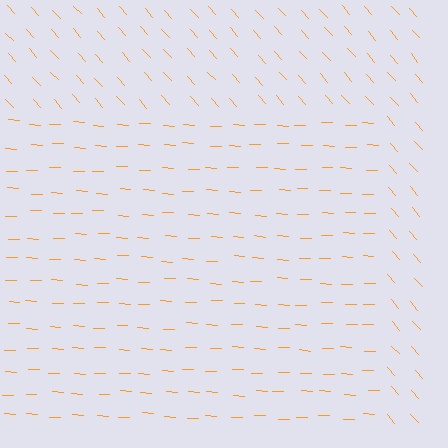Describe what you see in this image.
The image is filled with small orange line segments. A rectangle region in the image has lines oriented differently from the surrounding lines, creating a visible texture boundary.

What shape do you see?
I see a rectangle.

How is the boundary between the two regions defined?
The boundary is defined purely by a change in line orientation (approximately 45 degrees difference). All lines are the same color and thickness.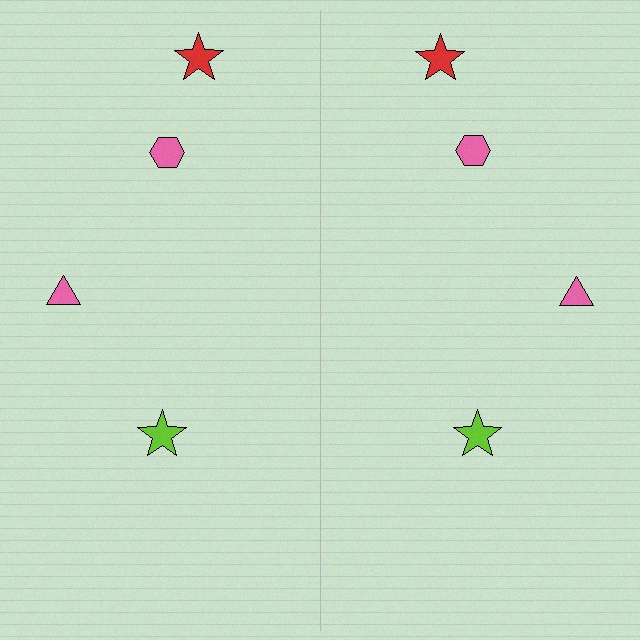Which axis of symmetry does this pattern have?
The pattern has a vertical axis of symmetry running through the center of the image.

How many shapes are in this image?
There are 8 shapes in this image.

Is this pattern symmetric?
Yes, this pattern has bilateral (reflection) symmetry.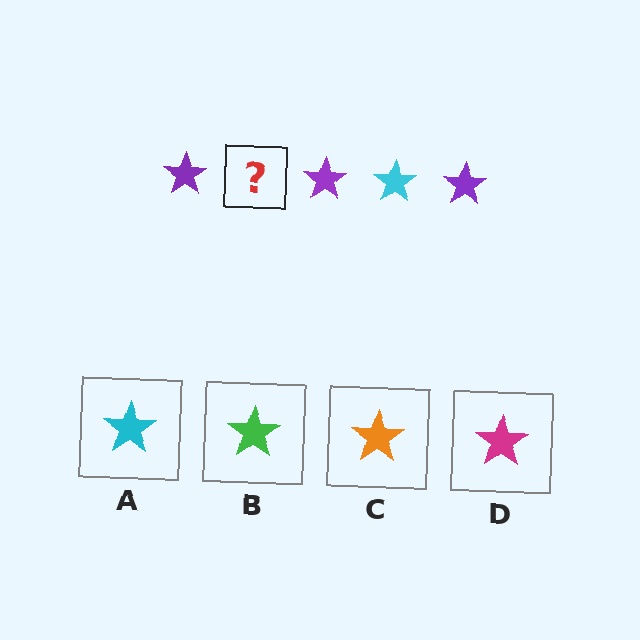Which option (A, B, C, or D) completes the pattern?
A.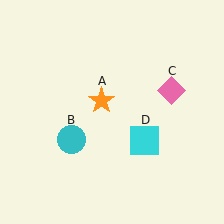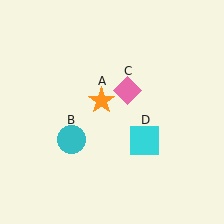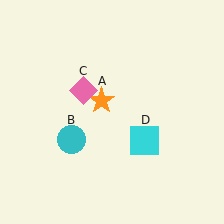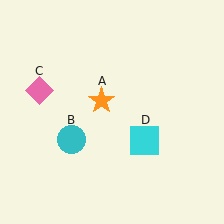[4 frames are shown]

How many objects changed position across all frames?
1 object changed position: pink diamond (object C).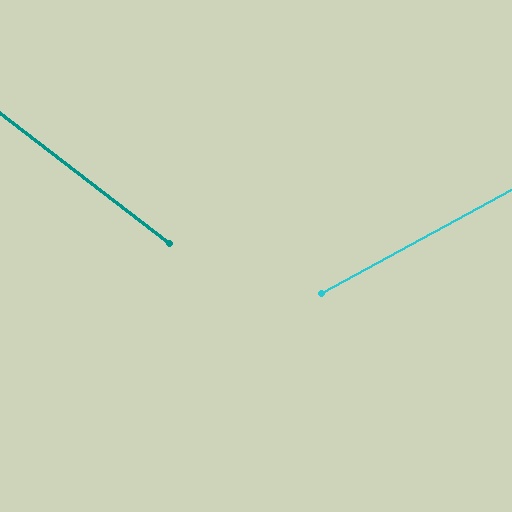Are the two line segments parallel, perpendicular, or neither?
Neither parallel nor perpendicular — they differ by about 66°.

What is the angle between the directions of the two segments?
Approximately 66 degrees.